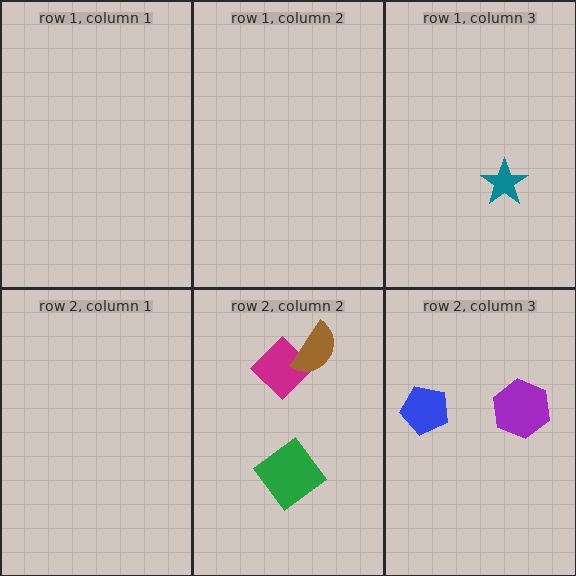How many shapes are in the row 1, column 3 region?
1.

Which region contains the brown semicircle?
The row 2, column 2 region.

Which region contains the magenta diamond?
The row 2, column 2 region.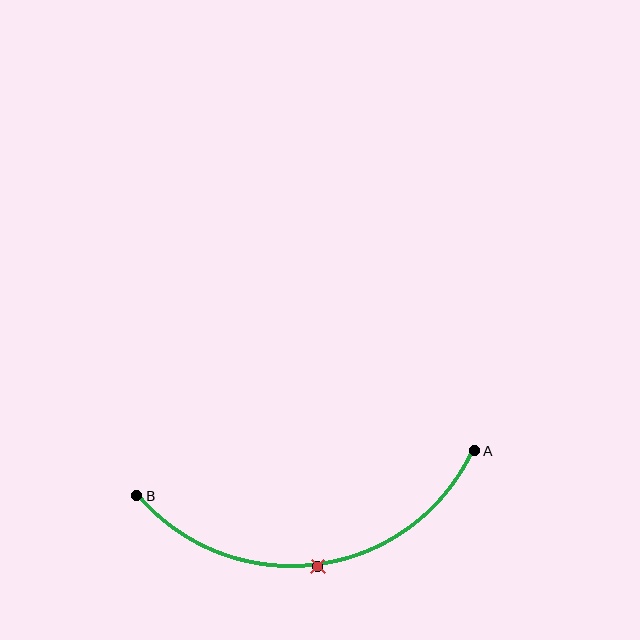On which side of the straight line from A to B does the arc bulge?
The arc bulges below the straight line connecting A and B.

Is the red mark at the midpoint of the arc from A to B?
Yes. The red mark lies on the arc at equal arc-length from both A and B — it is the arc midpoint.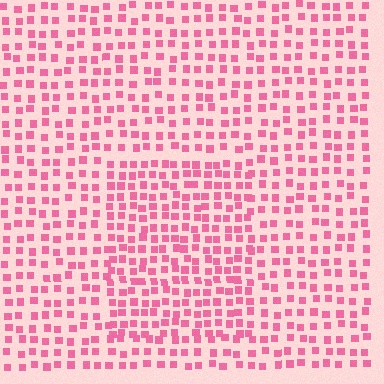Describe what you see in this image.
The image contains small pink elements arranged at two different densities. A rectangle-shaped region is visible where the elements are more densely packed than the surrounding area.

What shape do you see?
I see a rectangle.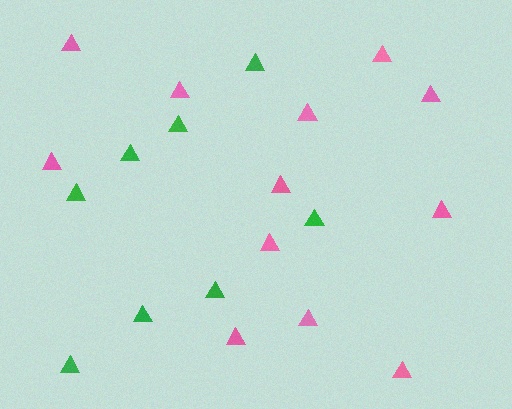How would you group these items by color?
There are 2 groups: one group of pink triangles (12) and one group of green triangles (8).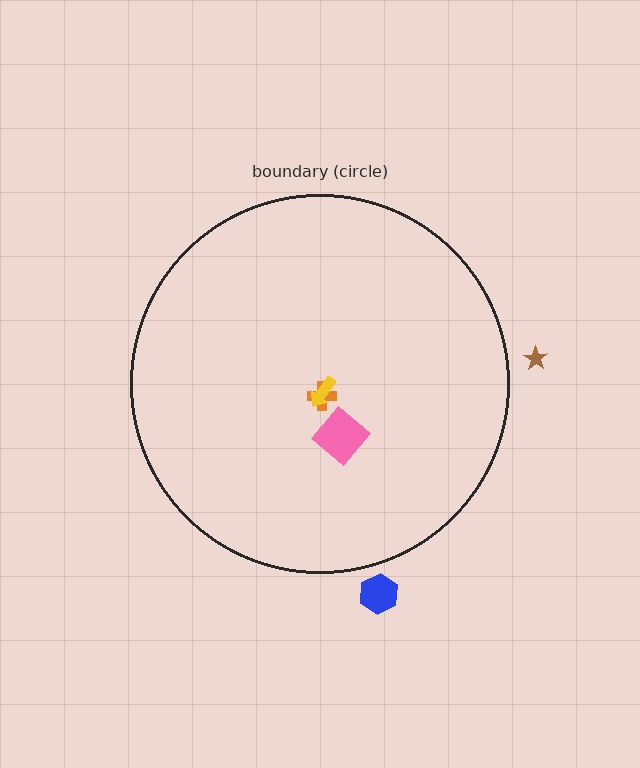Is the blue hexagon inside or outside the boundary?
Outside.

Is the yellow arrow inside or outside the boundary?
Inside.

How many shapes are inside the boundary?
3 inside, 2 outside.